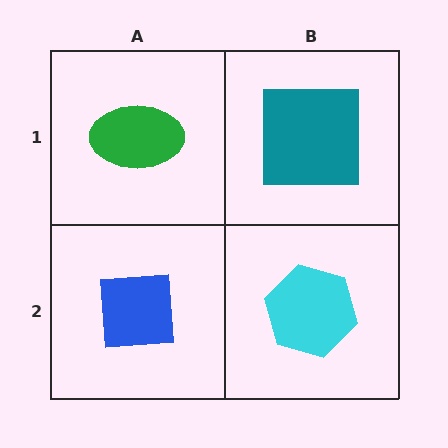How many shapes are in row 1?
2 shapes.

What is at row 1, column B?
A teal square.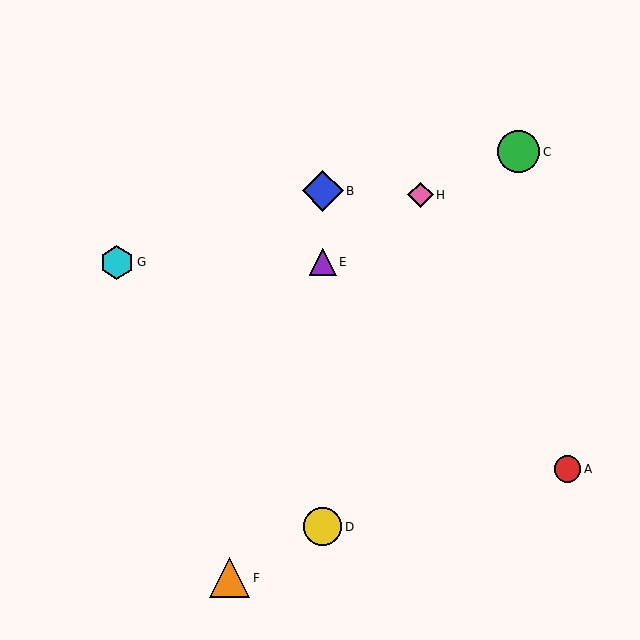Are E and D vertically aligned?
Yes, both are at x≈323.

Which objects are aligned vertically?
Objects B, D, E are aligned vertically.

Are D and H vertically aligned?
No, D is at x≈323 and H is at x≈420.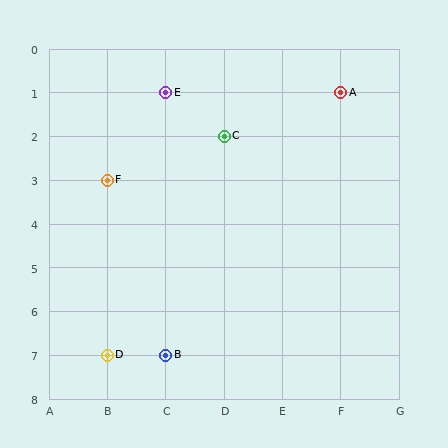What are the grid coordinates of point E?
Point E is at grid coordinates (C, 1).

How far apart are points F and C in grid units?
Points F and C are 2 columns and 1 row apart (about 2.2 grid units diagonally).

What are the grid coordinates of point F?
Point F is at grid coordinates (B, 3).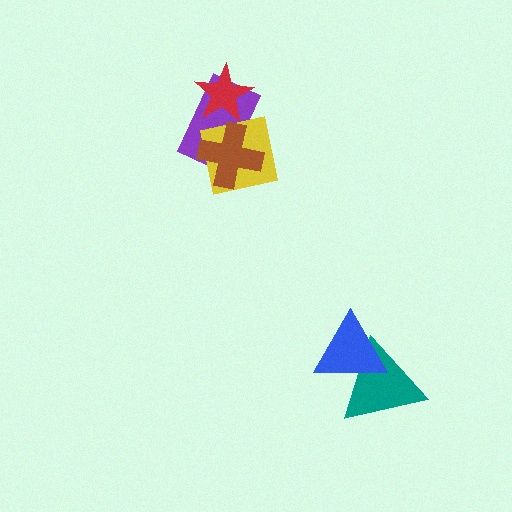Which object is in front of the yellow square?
The brown cross is in front of the yellow square.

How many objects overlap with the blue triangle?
1 object overlaps with the blue triangle.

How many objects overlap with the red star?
1 object overlaps with the red star.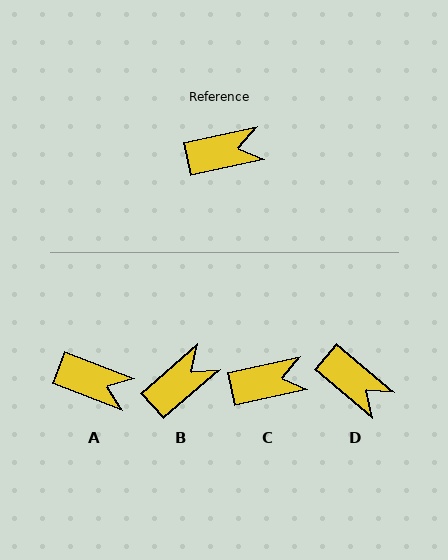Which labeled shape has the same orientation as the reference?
C.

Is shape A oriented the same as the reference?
No, it is off by about 33 degrees.